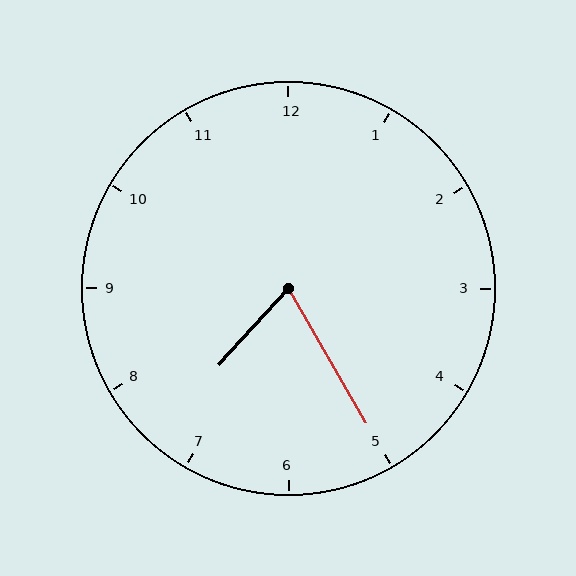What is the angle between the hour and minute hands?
Approximately 72 degrees.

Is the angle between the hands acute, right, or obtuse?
It is acute.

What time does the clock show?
7:25.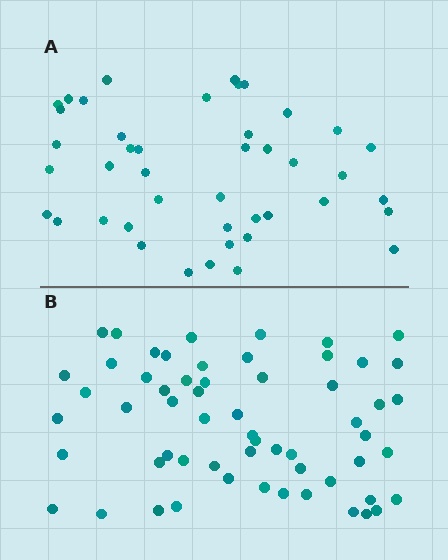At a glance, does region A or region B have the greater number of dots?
Region B (the bottom region) has more dots.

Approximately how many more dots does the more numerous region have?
Region B has approximately 15 more dots than region A.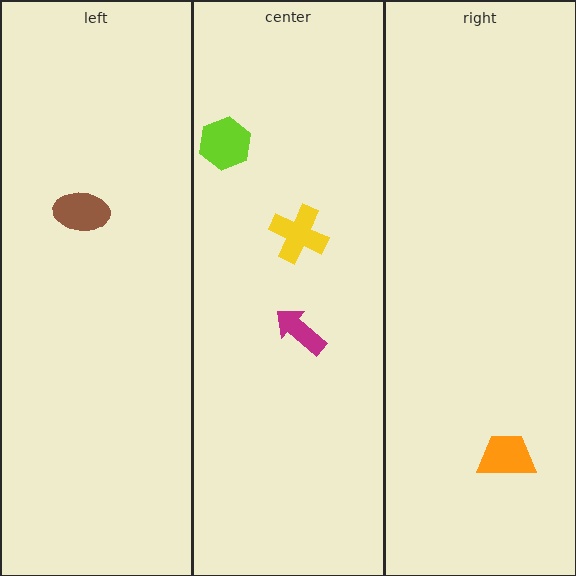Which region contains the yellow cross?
The center region.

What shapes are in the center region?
The magenta arrow, the lime hexagon, the yellow cross.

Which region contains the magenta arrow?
The center region.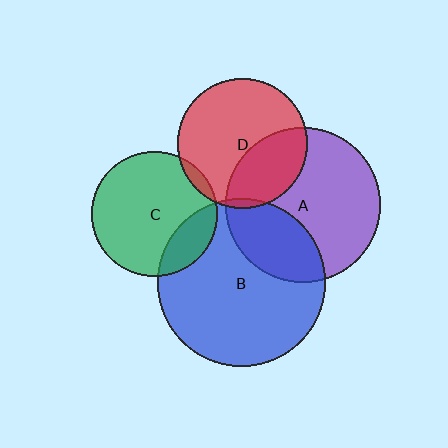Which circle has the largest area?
Circle B (blue).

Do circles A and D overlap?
Yes.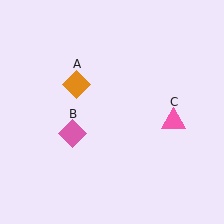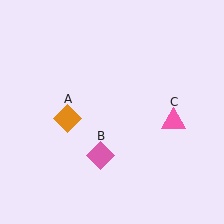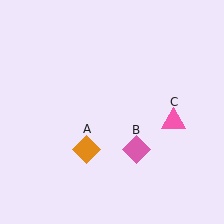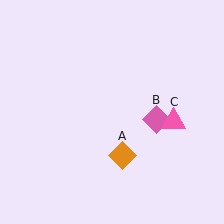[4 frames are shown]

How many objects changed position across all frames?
2 objects changed position: orange diamond (object A), pink diamond (object B).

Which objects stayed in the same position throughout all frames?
Pink triangle (object C) remained stationary.